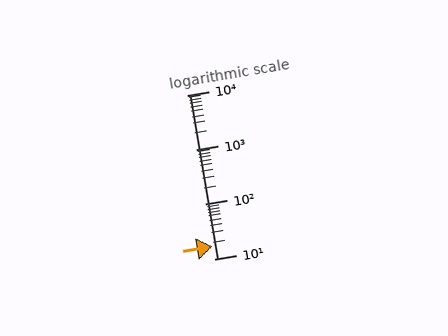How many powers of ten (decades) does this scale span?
The scale spans 3 decades, from 10 to 10000.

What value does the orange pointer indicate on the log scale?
The pointer indicates approximately 17.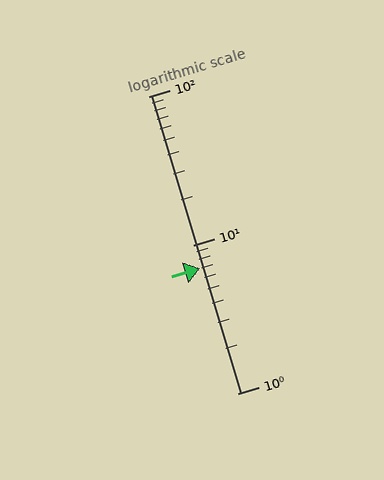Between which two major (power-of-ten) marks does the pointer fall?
The pointer is between 1 and 10.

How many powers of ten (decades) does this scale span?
The scale spans 2 decades, from 1 to 100.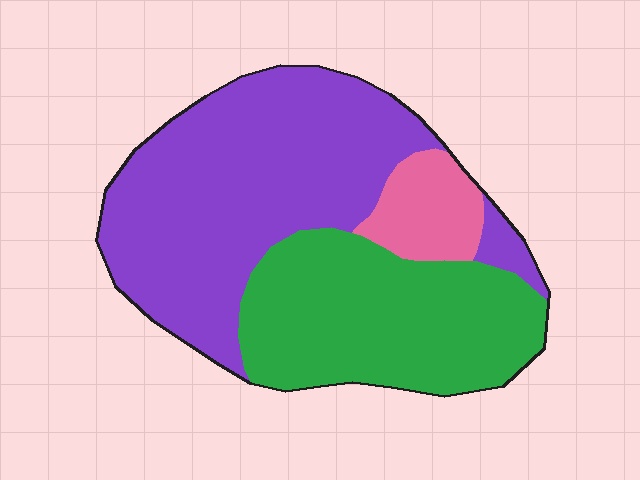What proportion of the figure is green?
Green takes up about three eighths (3/8) of the figure.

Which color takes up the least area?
Pink, at roughly 10%.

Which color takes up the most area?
Purple, at roughly 55%.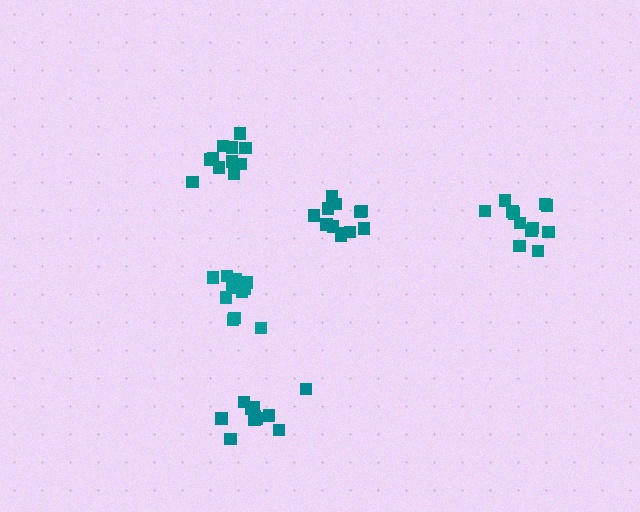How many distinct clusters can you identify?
There are 5 distinct clusters.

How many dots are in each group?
Group 1: 12 dots, Group 2: 12 dots, Group 3: 12 dots, Group 4: 11 dots, Group 5: 12 dots (59 total).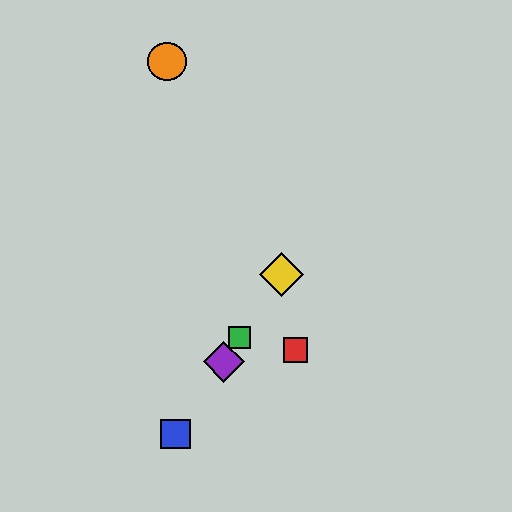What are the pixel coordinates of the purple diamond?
The purple diamond is at (224, 362).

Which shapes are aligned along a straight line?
The blue square, the green square, the yellow diamond, the purple diamond are aligned along a straight line.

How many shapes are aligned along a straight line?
4 shapes (the blue square, the green square, the yellow diamond, the purple diamond) are aligned along a straight line.